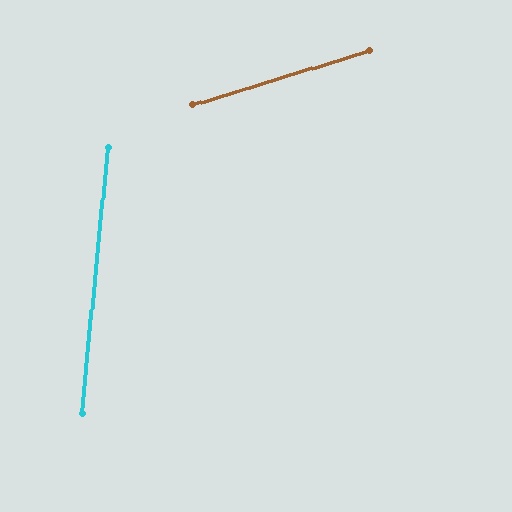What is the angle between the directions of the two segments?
Approximately 67 degrees.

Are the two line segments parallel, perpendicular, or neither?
Neither parallel nor perpendicular — they differ by about 67°.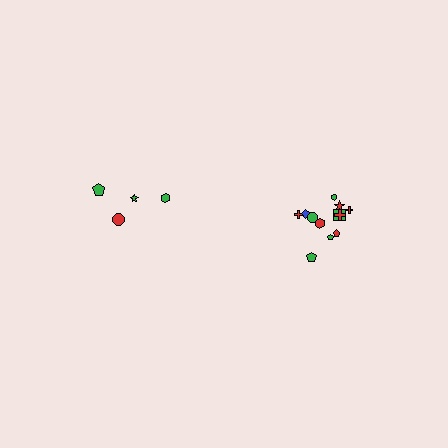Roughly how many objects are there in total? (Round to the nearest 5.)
Roughly 15 objects in total.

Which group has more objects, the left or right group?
The right group.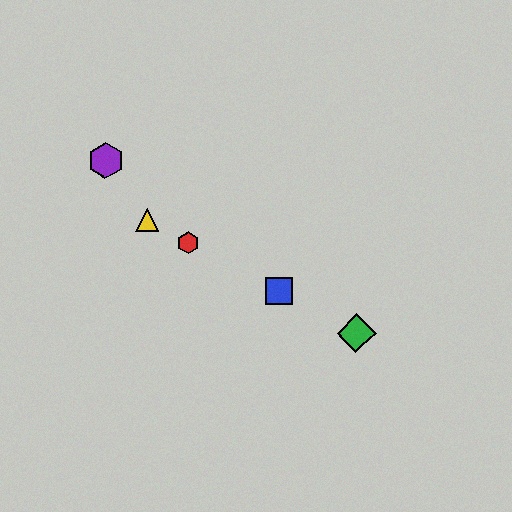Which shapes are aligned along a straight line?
The red hexagon, the blue square, the green diamond, the yellow triangle are aligned along a straight line.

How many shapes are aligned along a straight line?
4 shapes (the red hexagon, the blue square, the green diamond, the yellow triangle) are aligned along a straight line.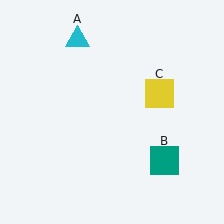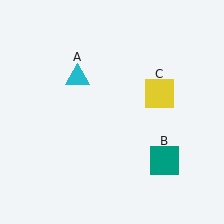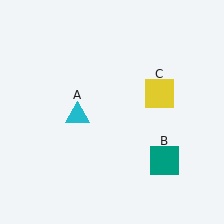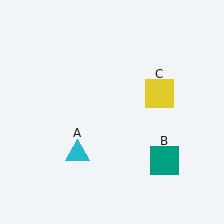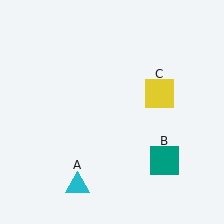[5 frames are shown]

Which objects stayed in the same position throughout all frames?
Teal square (object B) and yellow square (object C) remained stationary.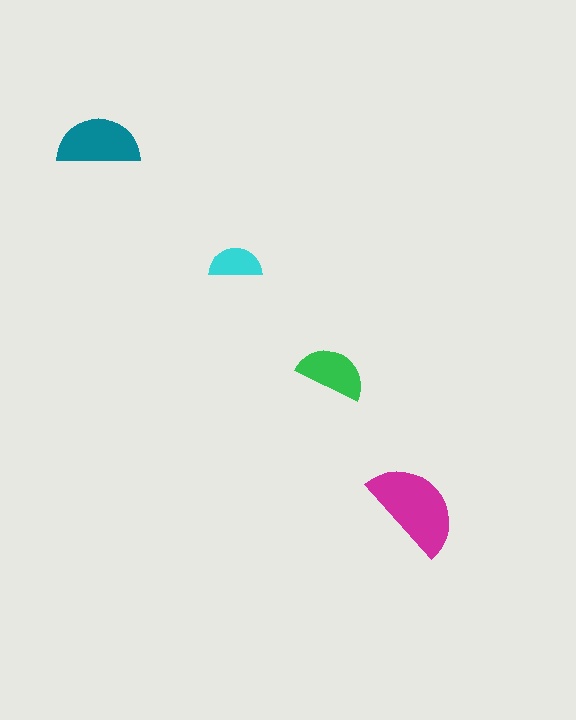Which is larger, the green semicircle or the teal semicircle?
The teal one.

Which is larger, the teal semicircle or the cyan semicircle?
The teal one.